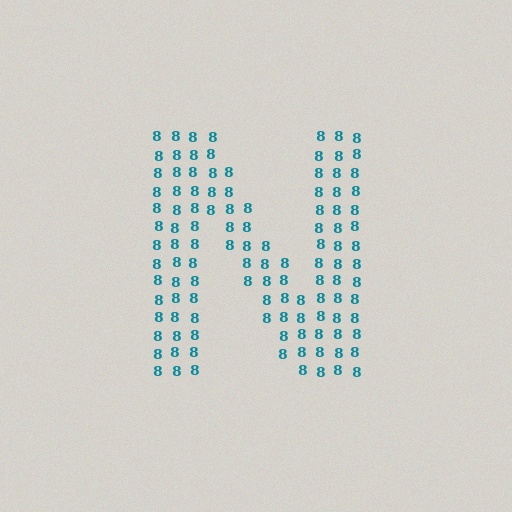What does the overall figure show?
The overall figure shows the letter N.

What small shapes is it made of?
It is made of small digit 8's.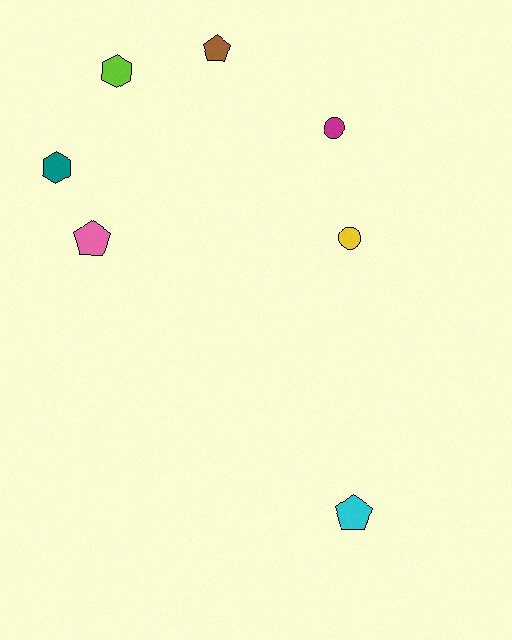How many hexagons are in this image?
There are 2 hexagons.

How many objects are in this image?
There are 7 objects.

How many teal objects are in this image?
There is 1 teal object.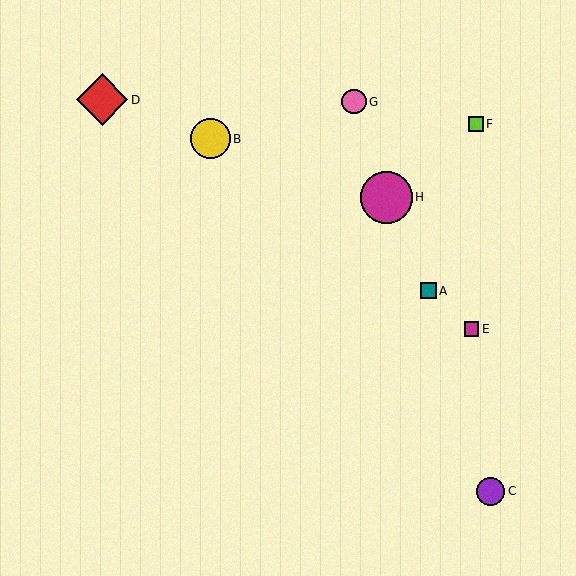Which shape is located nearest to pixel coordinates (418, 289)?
The teal square (labeled A) at (428, 291) is nearest to that location.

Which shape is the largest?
The magenta circle (labeled H) is the largest.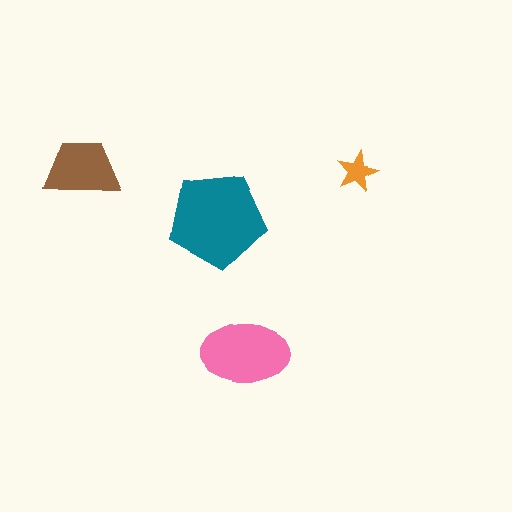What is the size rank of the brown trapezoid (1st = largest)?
3rd.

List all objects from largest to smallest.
The teal pentagon, the pink ellipse, the brown trapezoid, the orange star.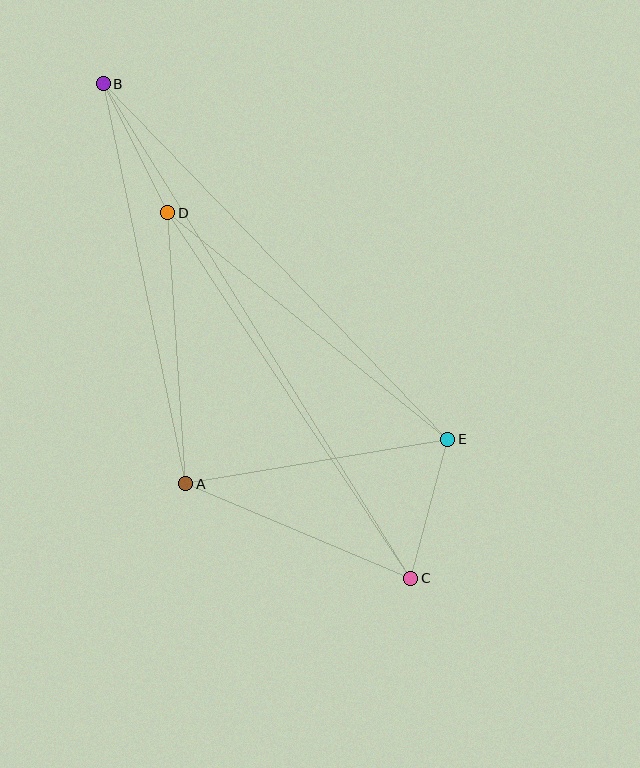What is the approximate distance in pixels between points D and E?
The distance between D and E is approximately 360 pixels.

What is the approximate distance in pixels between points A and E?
The distance between A and E is approximately 266 pixels.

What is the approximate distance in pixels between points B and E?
The distance between B and E is approximately 495 pixels.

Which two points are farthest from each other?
Points B and C are farthest from each other.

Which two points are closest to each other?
Points C and E are closest to each other.